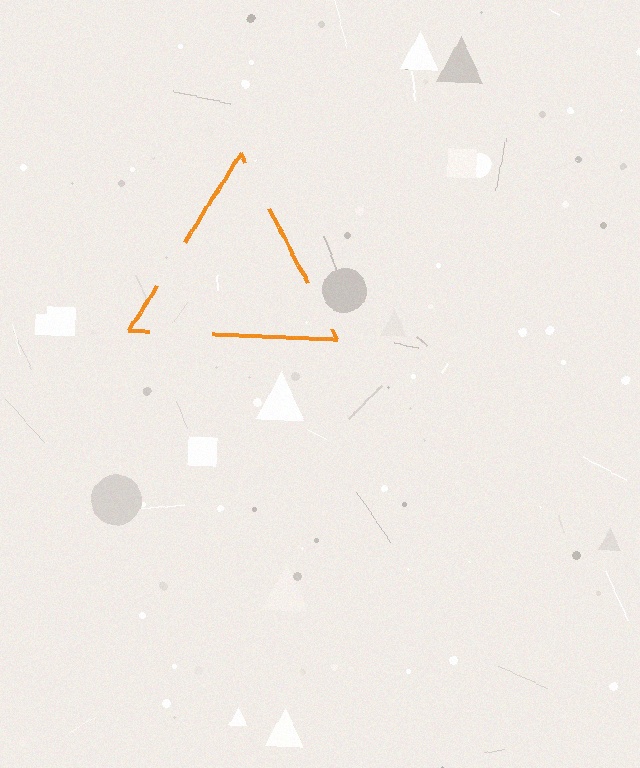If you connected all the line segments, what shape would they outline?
They would outline a triangle.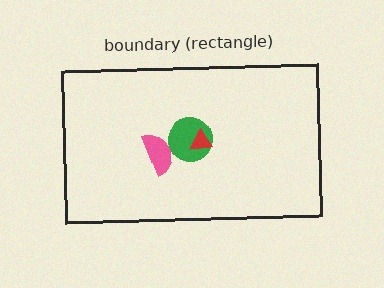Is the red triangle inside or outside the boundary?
Inside.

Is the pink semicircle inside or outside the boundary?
Inside.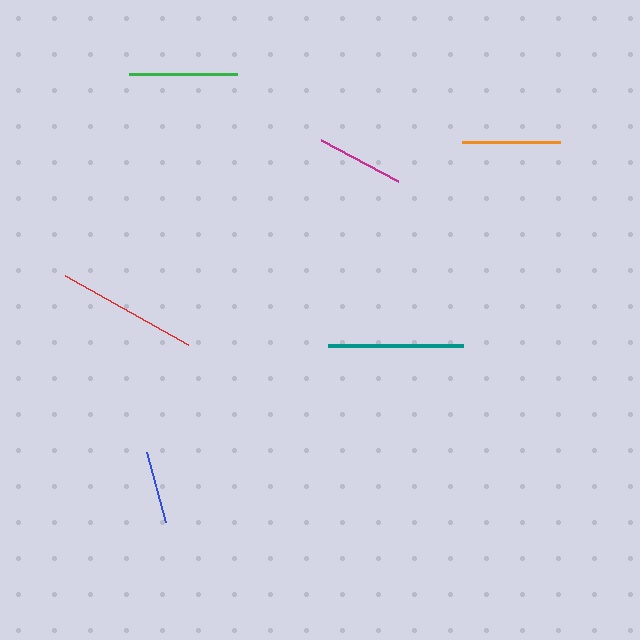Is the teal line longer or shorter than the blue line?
The teal line is longer than the blue line.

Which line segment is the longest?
The red line is the longest at approximately 141 pixels.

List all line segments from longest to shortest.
From longest to shortest: red, teal, green, orange, magenta, blue.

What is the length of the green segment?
The green segment is approximately 108 pixels long.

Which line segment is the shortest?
The blue line is the shortest at approximately 73 pixels.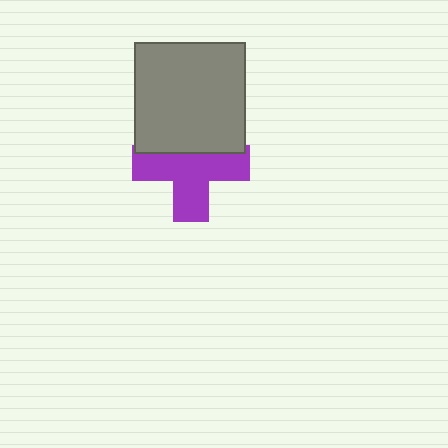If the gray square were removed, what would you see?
You would see the complete purple cross.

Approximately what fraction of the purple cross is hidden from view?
Roughly 33% of the purple cross is hidden behind the gray square.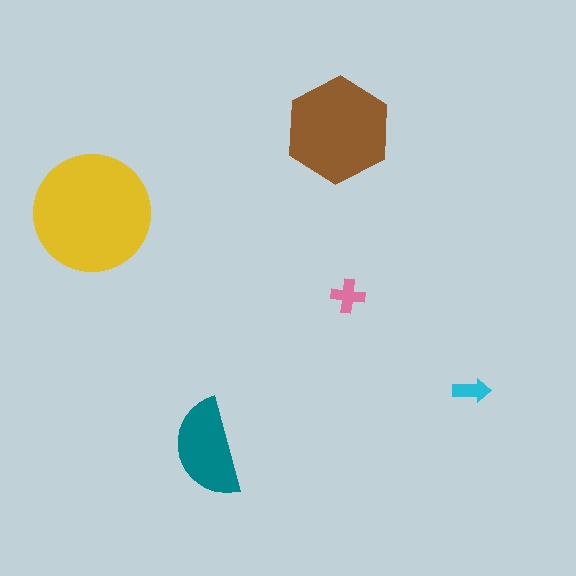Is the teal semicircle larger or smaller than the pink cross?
Larger.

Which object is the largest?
The yellow circle.